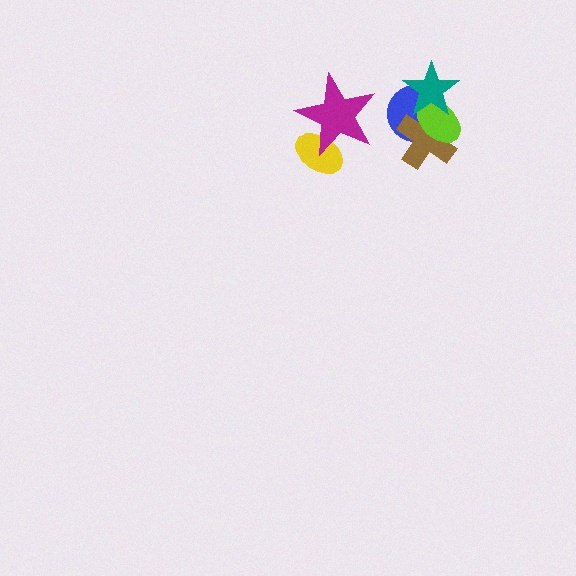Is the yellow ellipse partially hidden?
Yes, it is partially covered by another shape.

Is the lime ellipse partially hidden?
Yes, it is partially covered by another shape.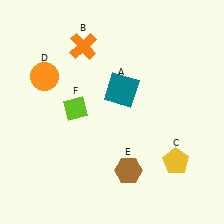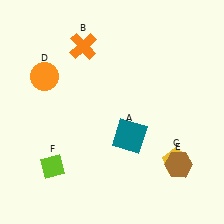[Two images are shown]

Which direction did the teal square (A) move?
The teal square (A) moved down.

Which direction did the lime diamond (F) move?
The lime diamond (F) moved down.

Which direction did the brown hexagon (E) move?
The brown hexagon (E) moved right.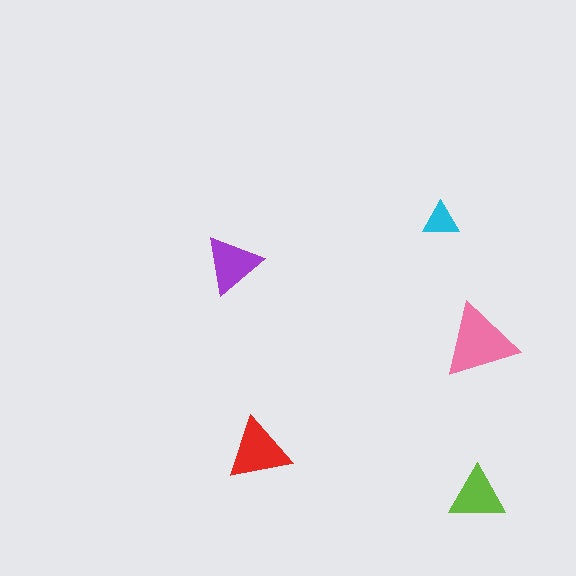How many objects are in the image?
There are 5 objects in the image.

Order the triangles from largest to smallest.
the pink one, the red one, the purple one, the lime one, the cyan one.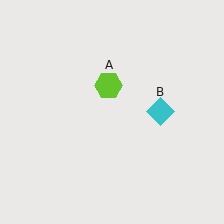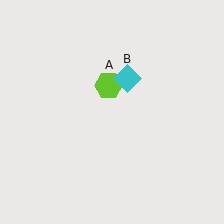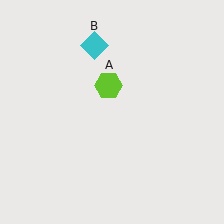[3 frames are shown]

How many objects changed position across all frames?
1 object changed position: cyan diamond (object B).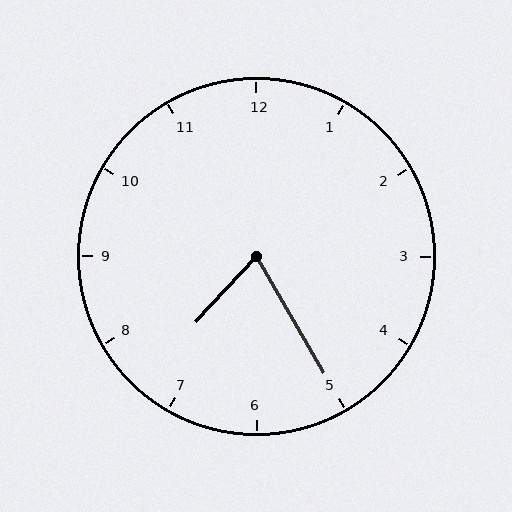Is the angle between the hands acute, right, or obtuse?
It is acute.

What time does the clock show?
7:25.